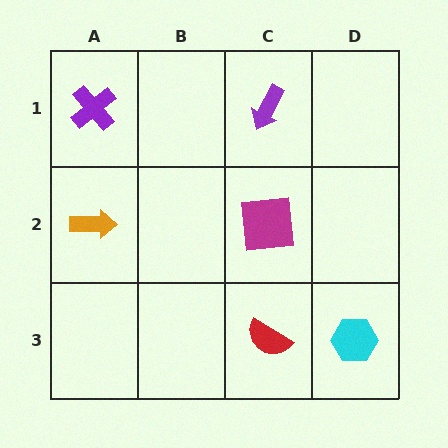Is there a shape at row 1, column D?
No, that cell is empty.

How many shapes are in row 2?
2 shapes.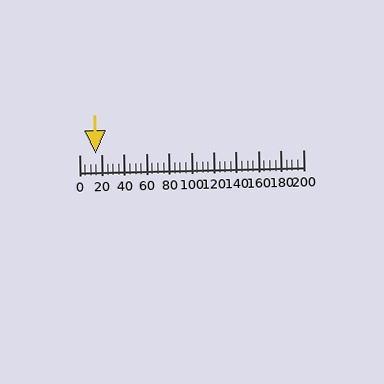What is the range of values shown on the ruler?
The ruler shows values from 0 to 200.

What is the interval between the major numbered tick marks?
The major tick marks are spaced 20 units apart.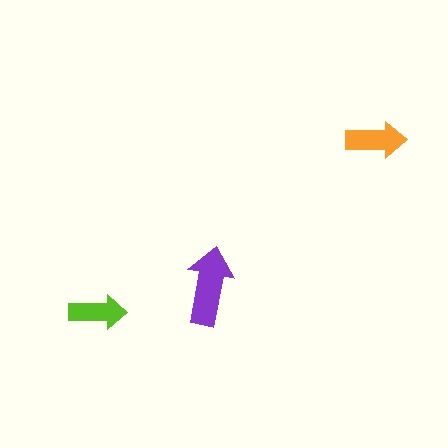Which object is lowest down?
The lime arrow is bottommost.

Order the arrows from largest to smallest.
the purple one, the orange one, the lime one.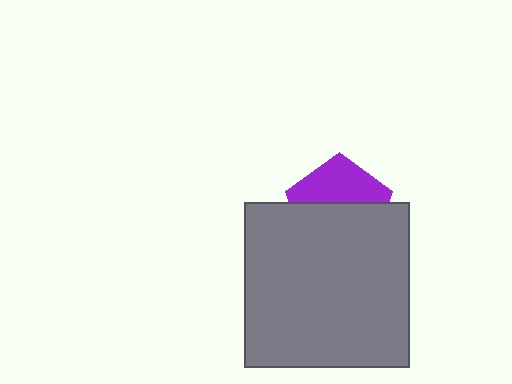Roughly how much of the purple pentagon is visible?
A small part of it is visible (roughly 41%).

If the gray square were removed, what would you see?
You would see the complete purple pentagon.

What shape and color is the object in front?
The object in front is a gray square.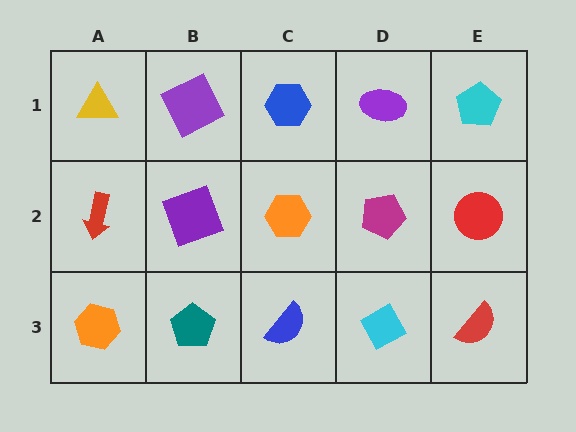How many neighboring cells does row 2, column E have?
3.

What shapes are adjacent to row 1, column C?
An orange hexagon (row 2, column C), a purple square (row 1, column B), a purple ellipse (row 1, column D).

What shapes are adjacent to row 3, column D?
A magenta pentagon (row 2, column D), a blue semicircle (row 3, column C), a red semicircle (row 3, column E).